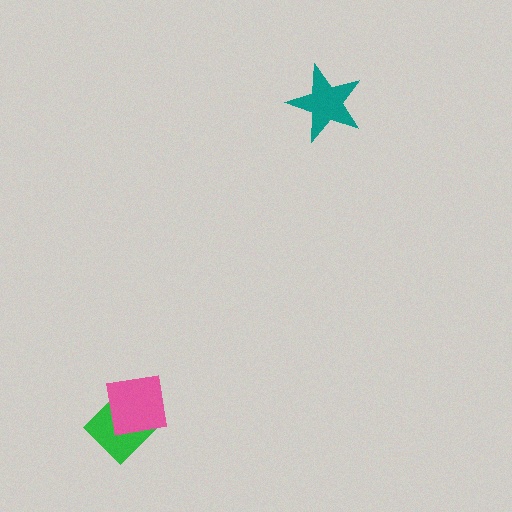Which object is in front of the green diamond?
The pink square is in front of the green diamond.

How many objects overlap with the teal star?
0 objects overlap with the teal star.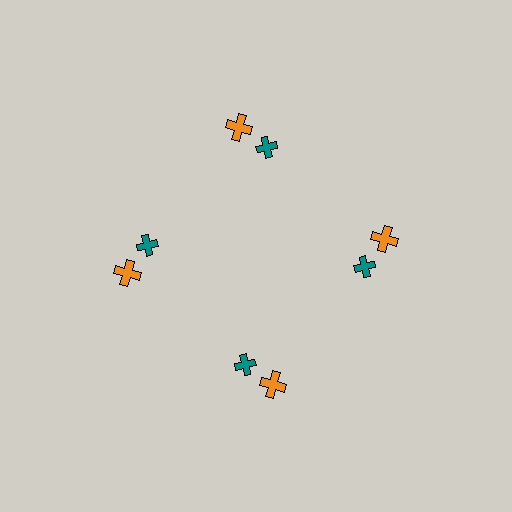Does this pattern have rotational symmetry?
Yes, this pattern has 4-fold rotational symmetry. It looks the same after rotating 90 degrees around the center.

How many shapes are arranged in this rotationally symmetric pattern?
There are 8 shapes, arranged in 4 groups of 2.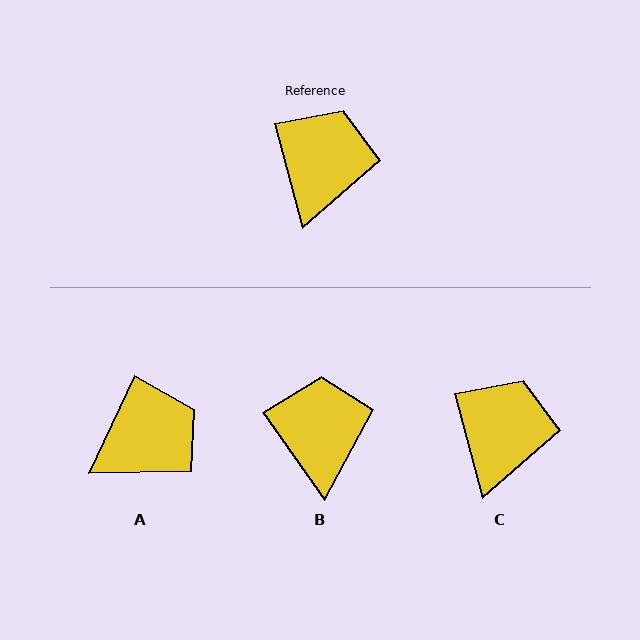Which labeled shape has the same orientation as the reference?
C.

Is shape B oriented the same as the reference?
No, it is off by about 20 degrees.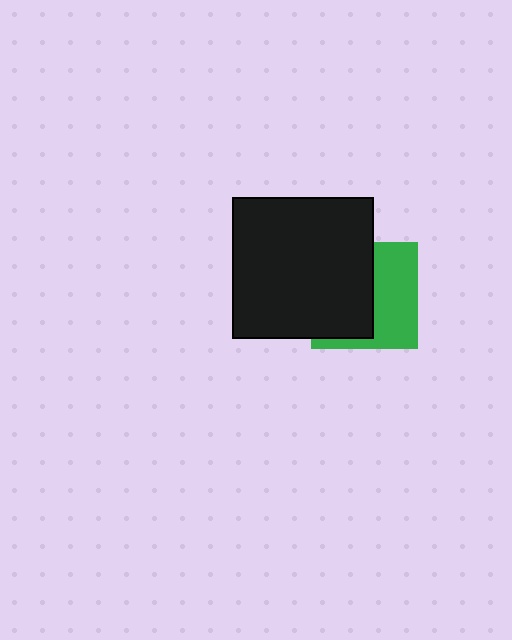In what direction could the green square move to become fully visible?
The green square could move right. That would shift it out from behind the black square entirely.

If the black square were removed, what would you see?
You would see the complete green square.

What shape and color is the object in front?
The object in front is a black square.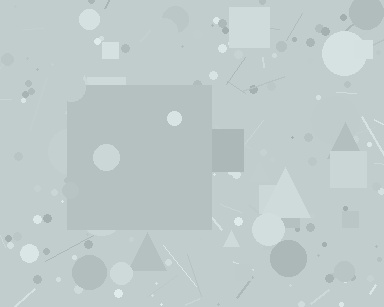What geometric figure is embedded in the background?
A square is embedded in the background.